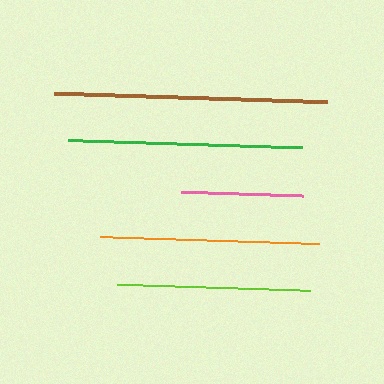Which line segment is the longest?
The brown line is the longest at approximately 274 pixels.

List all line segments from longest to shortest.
From longest to shortest: brown, green, orange, lime, pink.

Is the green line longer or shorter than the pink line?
The green line is longer than the pink line.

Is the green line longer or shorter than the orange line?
The green line is longer than the orange line.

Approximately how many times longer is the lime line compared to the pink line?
The lime line is approximately 1.6 times the length of the pink line.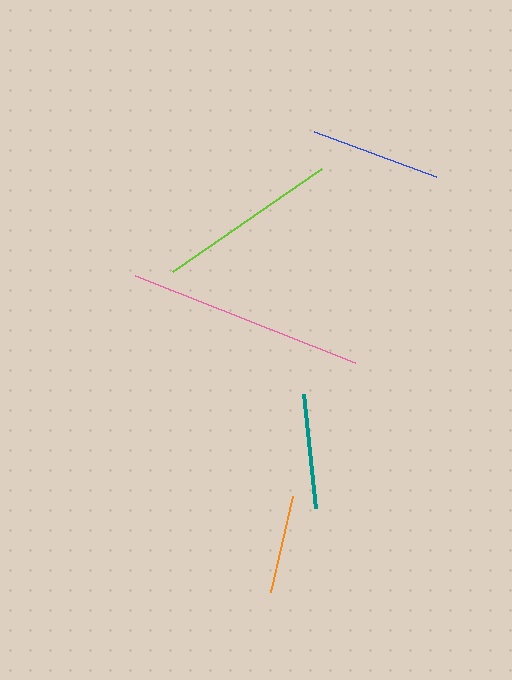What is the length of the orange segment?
The orange segment is approximately 99 pixels long.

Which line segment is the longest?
The pink line is the longest at approximately 236 pixels.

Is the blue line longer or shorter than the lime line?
The lime line is longer than the blue line.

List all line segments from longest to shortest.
From longest to shortest: pink, lime, blue, teal, orange.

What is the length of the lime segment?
The lime segment is approximately 182 pixels long.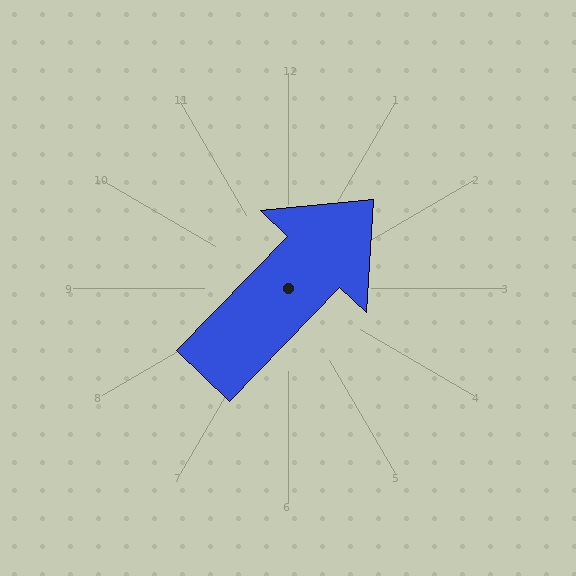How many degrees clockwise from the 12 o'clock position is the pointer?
Approximately 44 degrees.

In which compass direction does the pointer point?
Northeast.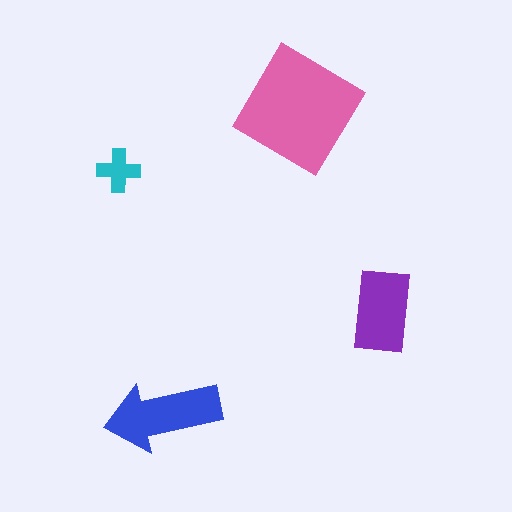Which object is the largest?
The pink diamond.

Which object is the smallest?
The cyan cross.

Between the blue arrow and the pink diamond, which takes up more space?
The pink diamond.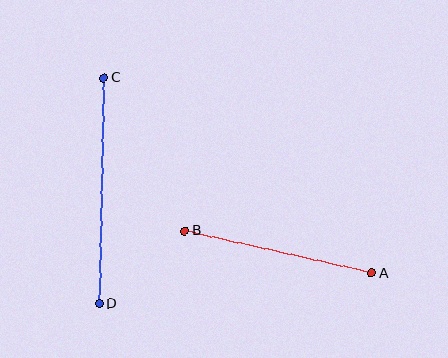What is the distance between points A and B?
The distance is approximately 192 pixels.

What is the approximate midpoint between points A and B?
The midpoint is at approximately (278, 252) pixels.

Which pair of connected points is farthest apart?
Points C and D are farthest apart.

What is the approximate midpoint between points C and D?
The midpoint is at approximately (102, 191) pixels.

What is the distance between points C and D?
The distance is approximately 226 pixels.